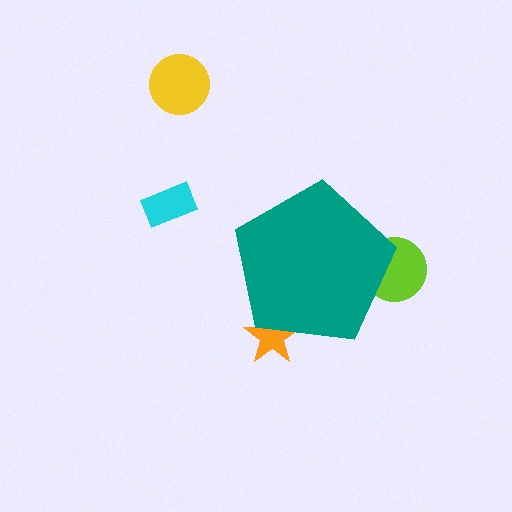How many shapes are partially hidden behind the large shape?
2 shapes are partially hidden.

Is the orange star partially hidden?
Yes, the orange star is partially hidden behind the teal pentagon.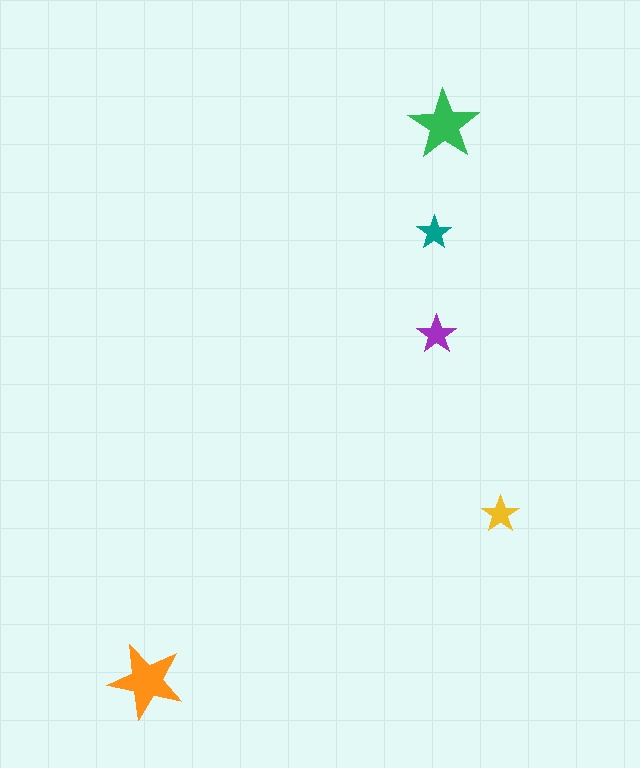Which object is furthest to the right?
The yellow star is rightmost.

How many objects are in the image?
There are 5 objects in the image.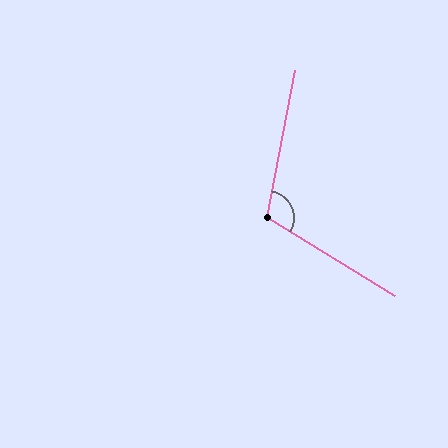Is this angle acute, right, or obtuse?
It is obtuse.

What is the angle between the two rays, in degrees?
Approximately 110 degrees.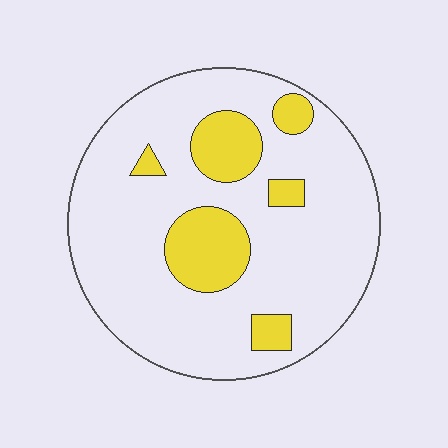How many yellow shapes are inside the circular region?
6.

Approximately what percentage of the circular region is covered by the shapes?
Approximately 20%.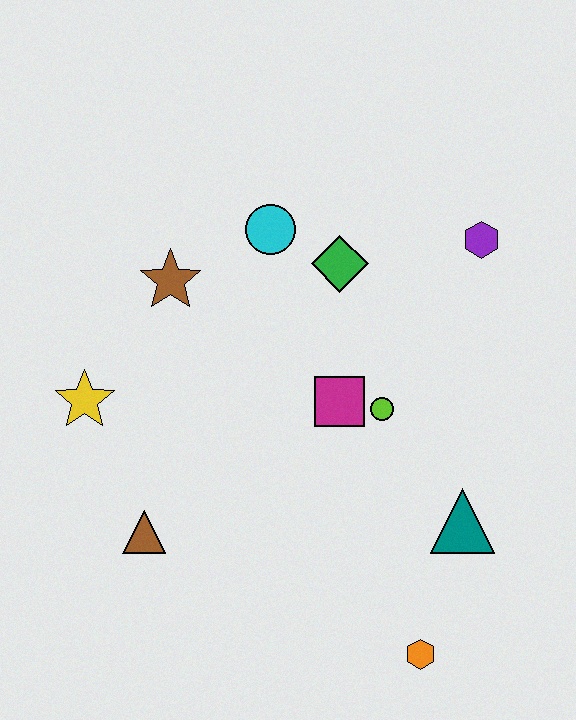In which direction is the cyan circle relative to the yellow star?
The cyan circle is to the right of the yellow star.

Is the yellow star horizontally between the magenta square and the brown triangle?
No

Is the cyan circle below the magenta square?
No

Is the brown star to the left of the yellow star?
No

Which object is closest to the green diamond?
The cyan circle is closest to the green diamond.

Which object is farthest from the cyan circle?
The orange hexagon is farthest from the cyan circle.